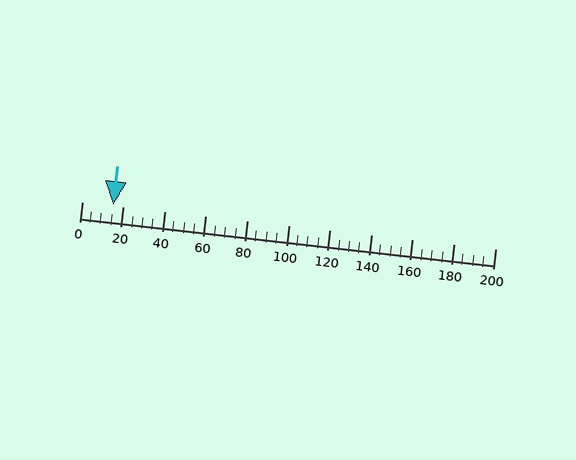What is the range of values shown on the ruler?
The ruler shows values from 0 to 200.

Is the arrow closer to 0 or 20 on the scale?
The arrow is closer to 20.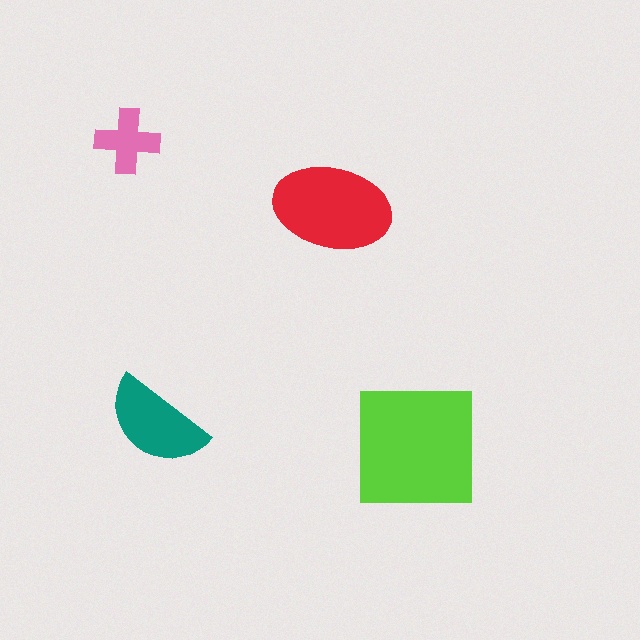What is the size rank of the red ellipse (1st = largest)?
2nd.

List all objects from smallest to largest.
The pink cross, the teal semicircle, the red ellipse, the lime square.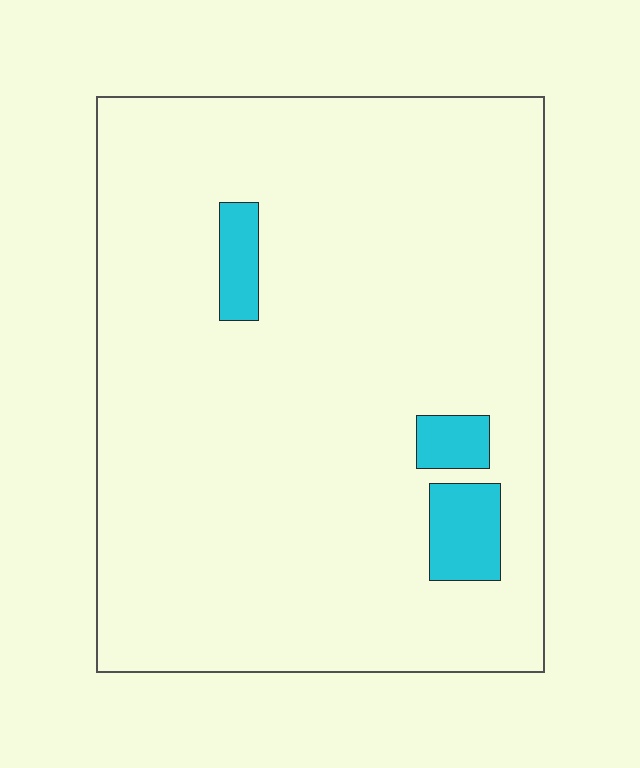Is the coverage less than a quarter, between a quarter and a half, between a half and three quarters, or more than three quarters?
Less than a quarter.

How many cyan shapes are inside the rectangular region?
3.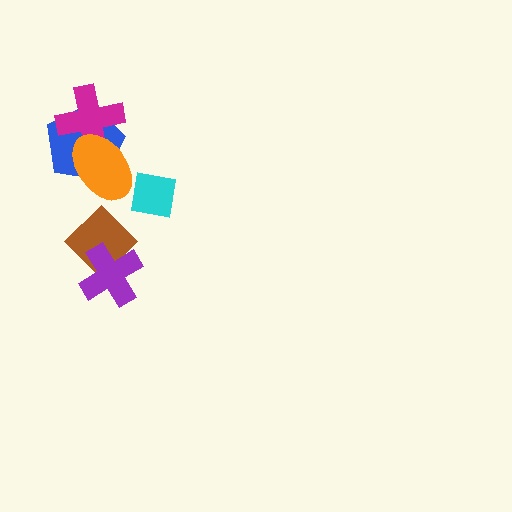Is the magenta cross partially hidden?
Yes, it is partially covered by another shape.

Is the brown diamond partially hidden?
Yes, it is partially covered by another shape.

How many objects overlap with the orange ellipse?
2 objects overlap with the orange ellipse.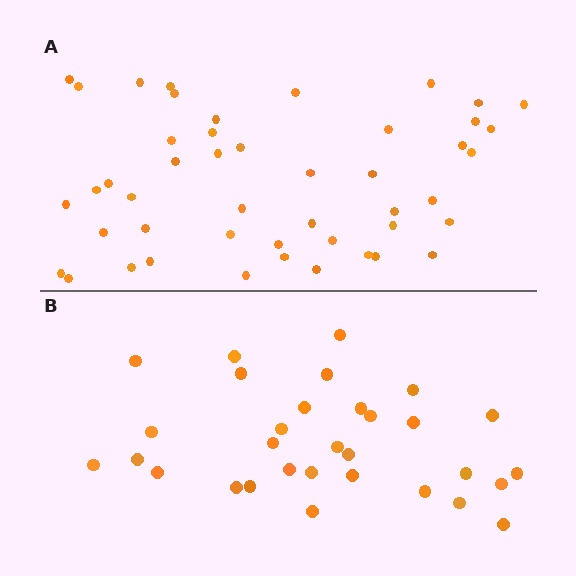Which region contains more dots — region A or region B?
Region A (the top region) has more dots.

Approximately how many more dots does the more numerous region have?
Region A has approximately 15 more dots than region B.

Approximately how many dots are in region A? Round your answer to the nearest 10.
About 50 dots. (The exact count is 47, which rounds to 50.)